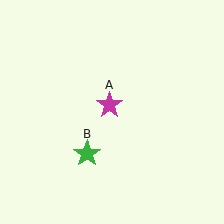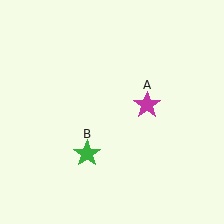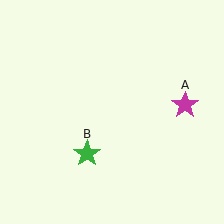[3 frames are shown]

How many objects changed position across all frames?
1 object changed position: magenta star (object A).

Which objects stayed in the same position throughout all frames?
Green star (object B) remained stationary.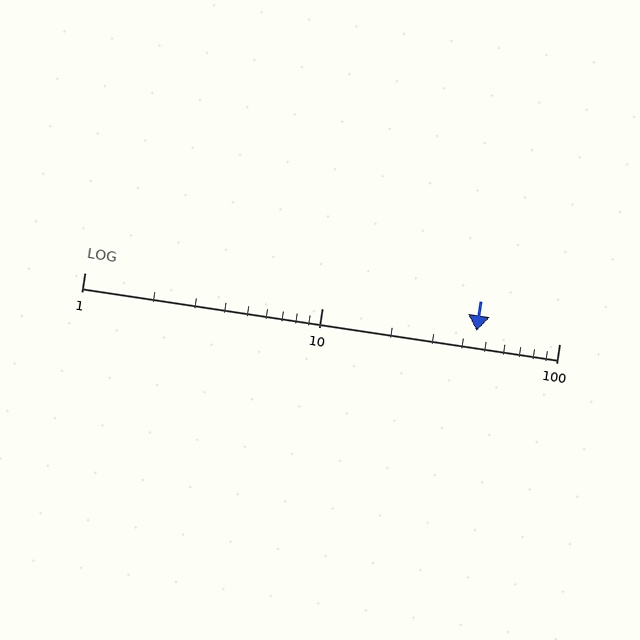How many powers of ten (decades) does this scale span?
The scale spans 2 decades, from 1 to 100.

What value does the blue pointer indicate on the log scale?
The pointer indicates approximately 45.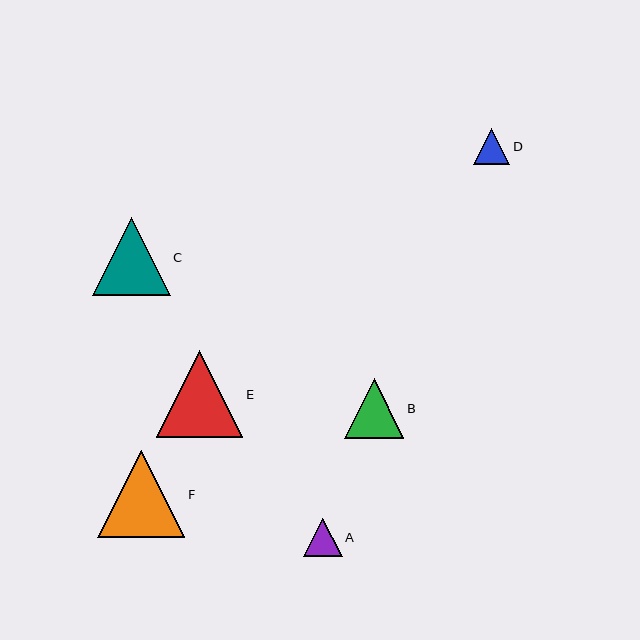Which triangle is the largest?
Triangle F is the largest with a size of approximately 87 pixels.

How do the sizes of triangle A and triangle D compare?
Triangle A and triangle D are approximately the same size.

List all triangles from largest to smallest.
From largest to smallest: F, E, C, B, A, D.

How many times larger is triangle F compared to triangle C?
Triangle F is approximately 1.1 times the size of triangle C.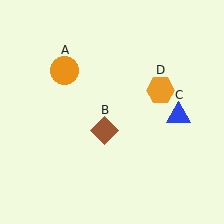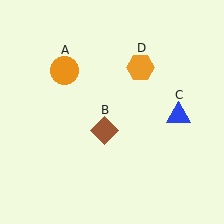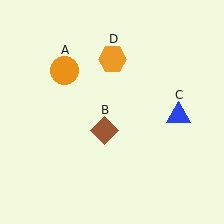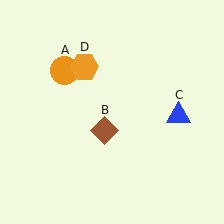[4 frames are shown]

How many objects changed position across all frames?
1 object changed position: orange hexagon (object D).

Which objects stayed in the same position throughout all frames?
Orange circle (object A) and brown diamond (object B) and blue triangle (object C) remained stationary.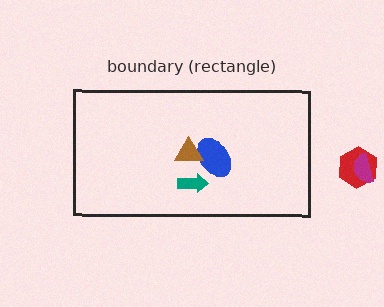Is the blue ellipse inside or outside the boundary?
Inside.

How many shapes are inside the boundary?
3 inside, 2 outside.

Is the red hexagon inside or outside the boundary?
Outside.